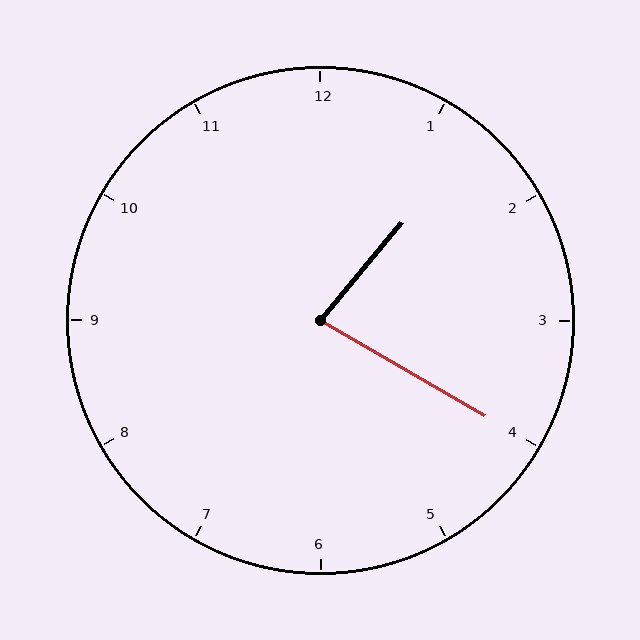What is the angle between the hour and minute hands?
Approximately 80 degrees.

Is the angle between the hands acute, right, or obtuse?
It is acute.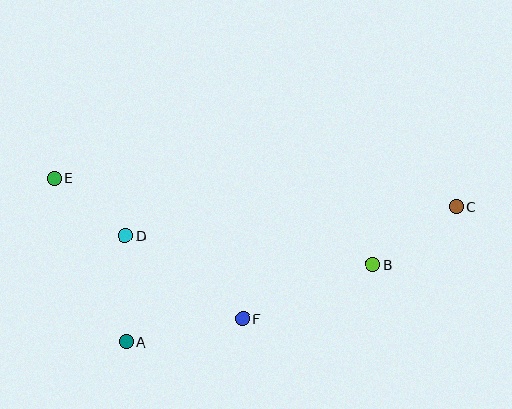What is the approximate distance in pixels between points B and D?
The distance between B and D is approximately 249 pixels.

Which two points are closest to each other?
Points D and E are closest to each other.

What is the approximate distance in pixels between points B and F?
The distance between B and F is approximately 141 pixels.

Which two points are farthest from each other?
Points C and E are farthest from each other.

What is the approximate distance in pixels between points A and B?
The distance between A and B is approximately 259 pixels.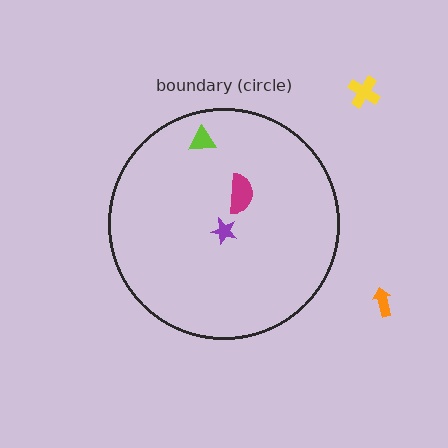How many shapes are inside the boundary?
3 inside, 2 outside.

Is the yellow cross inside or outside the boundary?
Outside.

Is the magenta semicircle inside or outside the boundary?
Inside.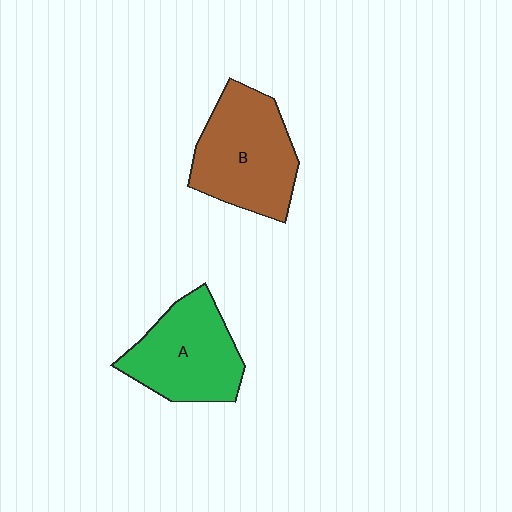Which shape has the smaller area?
Shape A (green).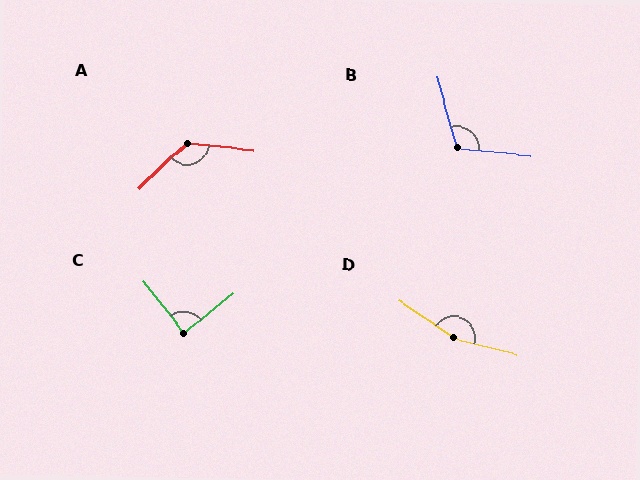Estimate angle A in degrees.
Approximately 130 degrees.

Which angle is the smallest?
C, at approximately 90 degrees.